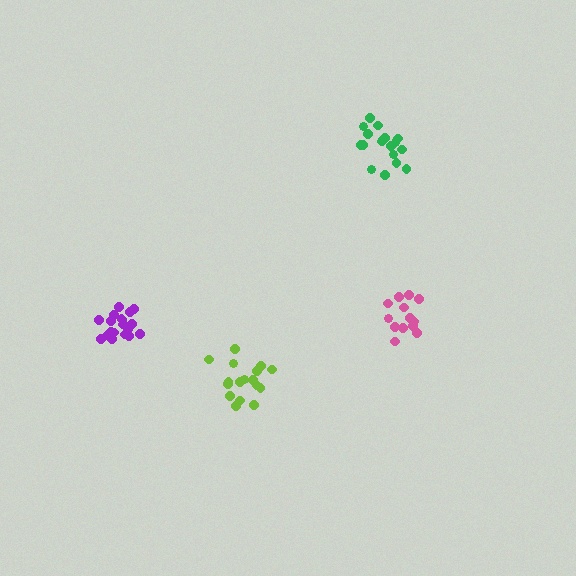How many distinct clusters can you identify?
There are 4 distinct clusters.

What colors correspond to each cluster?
The clusters are colored: purple, pink, green, lime.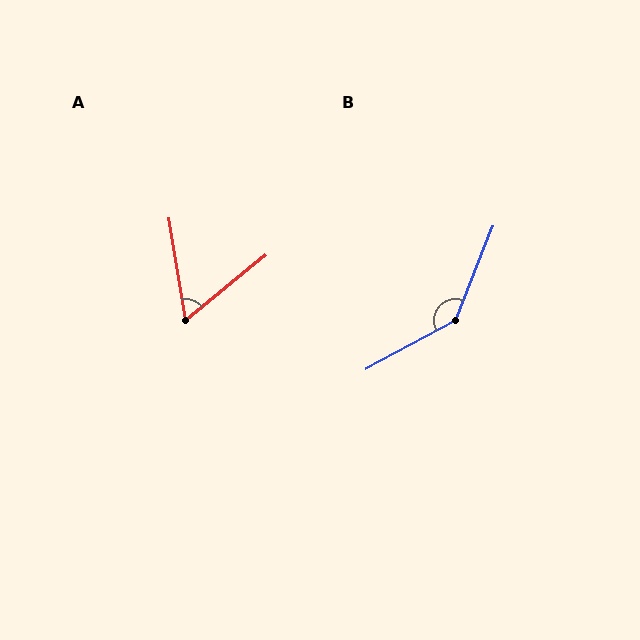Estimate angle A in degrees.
Approximately 60 degrees.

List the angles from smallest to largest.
A (60°), B (140°).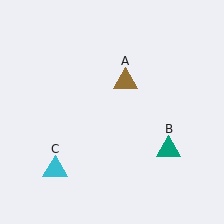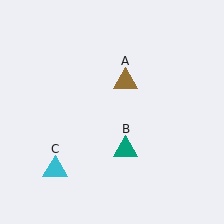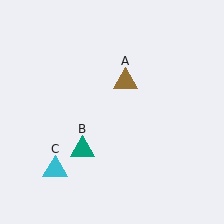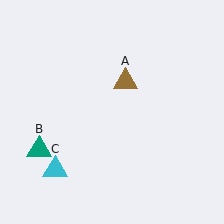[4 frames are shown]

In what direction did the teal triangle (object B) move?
The teal triangle (object B) moved left.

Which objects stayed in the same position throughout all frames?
Brown triangle (object A) and cyan triangle (object C) remained stationary.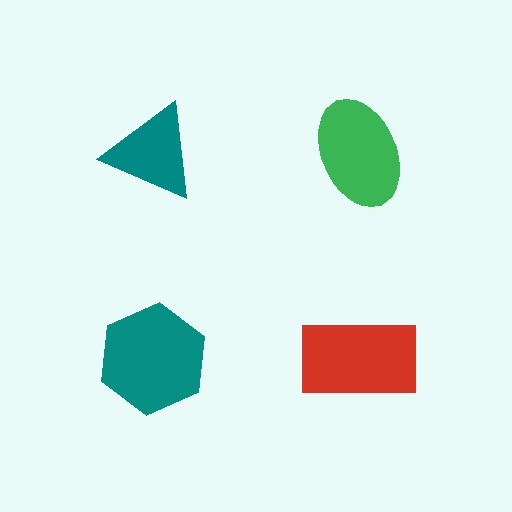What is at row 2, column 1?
A teal hexagon.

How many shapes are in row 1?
2 shapes.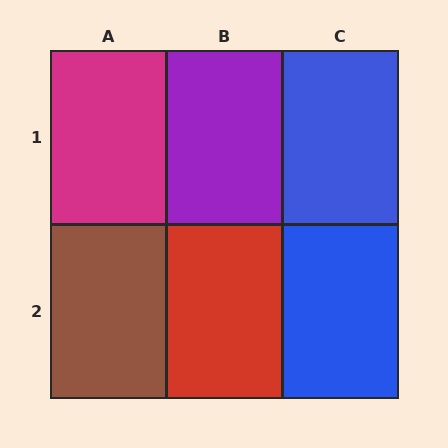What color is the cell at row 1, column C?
Blue.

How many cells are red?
1 cell is red.